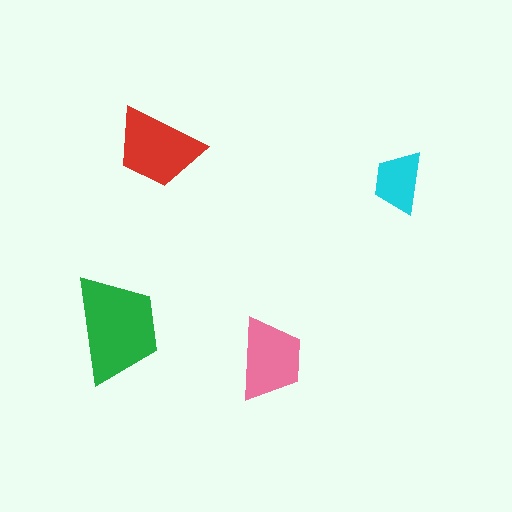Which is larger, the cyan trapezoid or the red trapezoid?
The red one.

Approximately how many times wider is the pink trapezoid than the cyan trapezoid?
About 1.5 times wider.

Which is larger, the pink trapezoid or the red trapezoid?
The red one.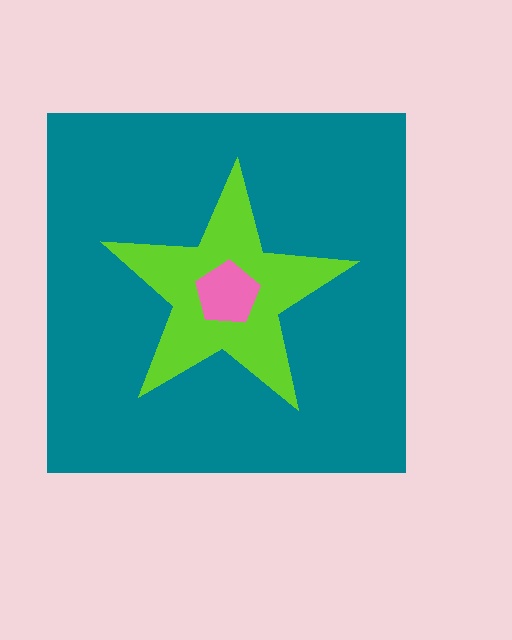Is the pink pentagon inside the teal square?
Yes.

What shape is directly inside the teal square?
The lime star.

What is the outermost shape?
The teal square.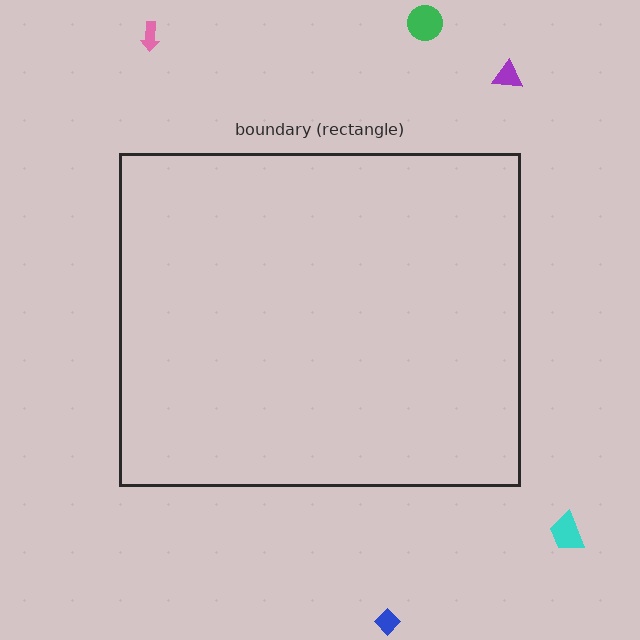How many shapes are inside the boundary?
0 inside, 5 outside.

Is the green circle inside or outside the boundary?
Outside.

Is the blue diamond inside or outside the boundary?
Outside.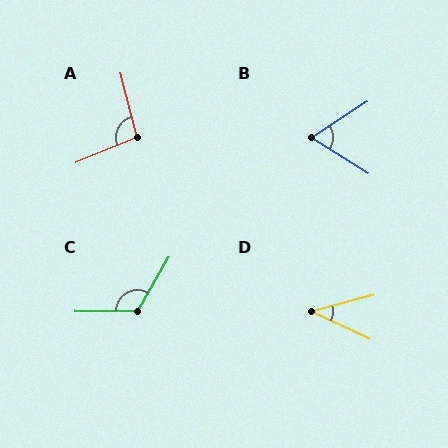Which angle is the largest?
C, at approximately 119 degrees.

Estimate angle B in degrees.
Approximately 65 degrees.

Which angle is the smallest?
D, at approximately 40 degrees.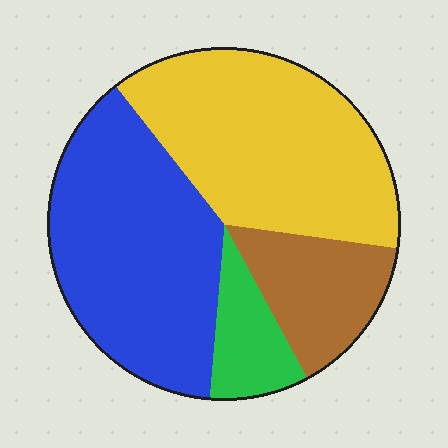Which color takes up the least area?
Green, at roughly 10%.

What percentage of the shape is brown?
Brown takes up less than a sixth of the shape.